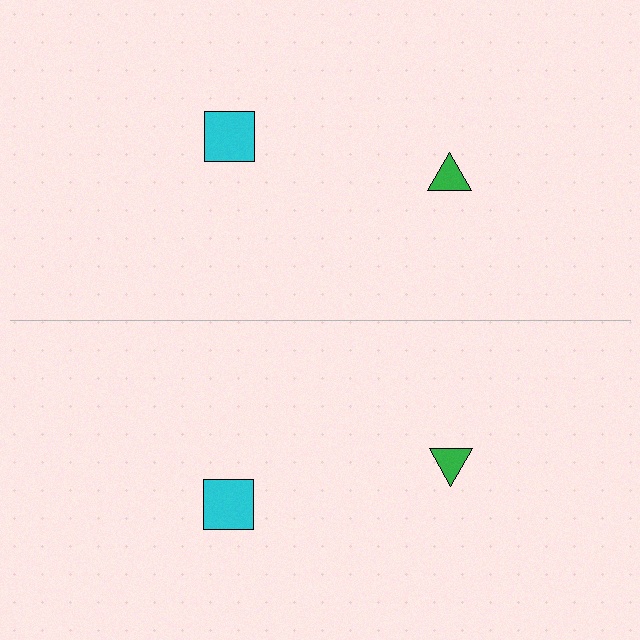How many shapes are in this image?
There are 4 shapes in this image.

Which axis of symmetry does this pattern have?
The pattern has a horizontal axis of symmetry running through the center of the image.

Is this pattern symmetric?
Yes, this pattern has bilateral (reflection) symmetry.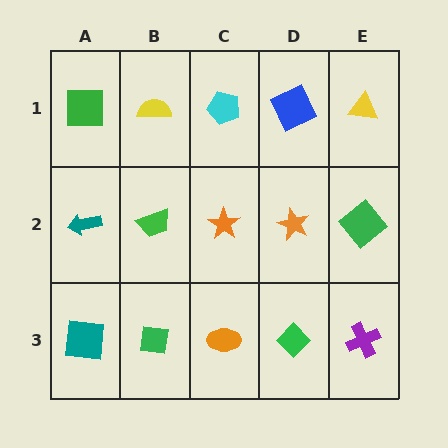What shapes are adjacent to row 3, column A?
A teal arrow (row 2, column A), a green square (row 3, column B).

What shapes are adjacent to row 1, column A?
A teal arrow (row 2, column A), a yellow semicircle (row 1, column B).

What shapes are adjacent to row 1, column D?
An orange star (row 2, column D), a cyan pentagon (row 1, column C), a yellow triangle (row 1, column E).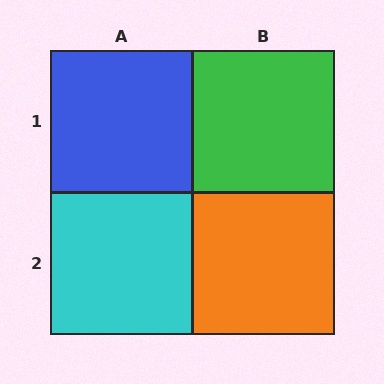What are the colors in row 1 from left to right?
Blue, green.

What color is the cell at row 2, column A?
Cyan.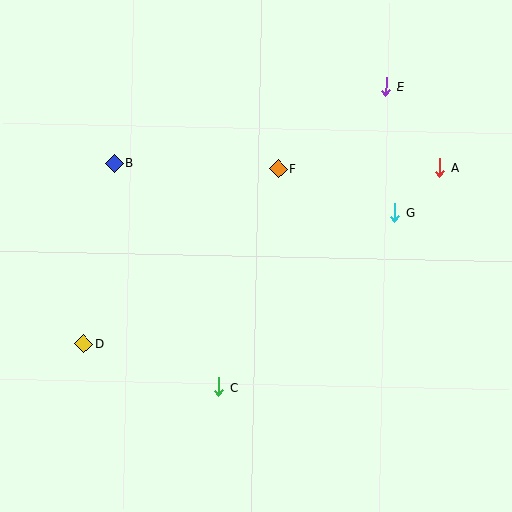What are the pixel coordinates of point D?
Point D is at (84, 344).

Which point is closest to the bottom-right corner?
Point C is closest to the bottom-right corner.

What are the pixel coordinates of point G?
Point G is at (395, 213).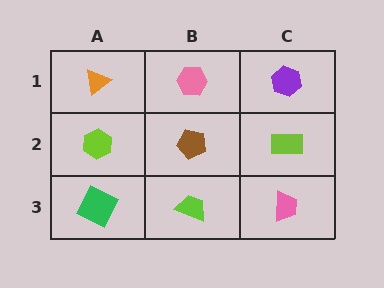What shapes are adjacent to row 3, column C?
A lime rectangle (row 2, column C), a lime trapezoid (row 3, column B).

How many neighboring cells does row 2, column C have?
3.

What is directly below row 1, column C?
A lime rectangle.